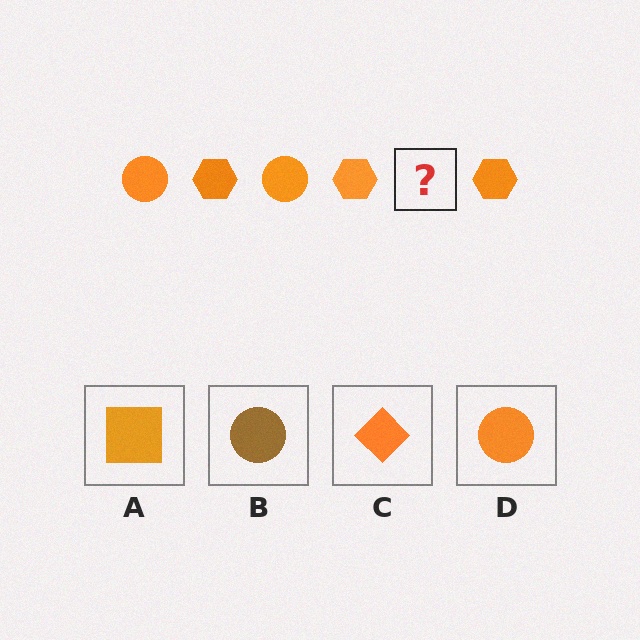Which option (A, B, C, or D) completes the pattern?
D.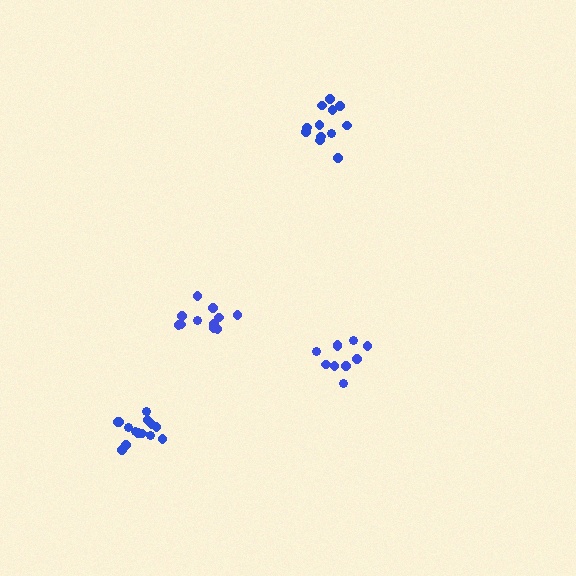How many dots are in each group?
Group 1: 14 dots, Group 2: 11 dots, Group 3: 10 dots, Group 4: 12 dots (47 total).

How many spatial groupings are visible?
There are 4 spatial groupings.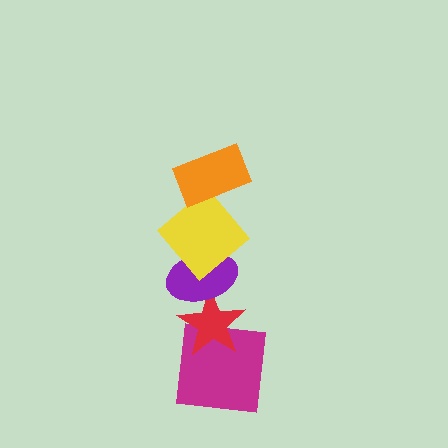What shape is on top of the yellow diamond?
The orange rectangle is on top of the yellow diamond.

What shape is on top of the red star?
The purple ellipse is on top of the red star.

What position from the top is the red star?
The red star is 4th from the top.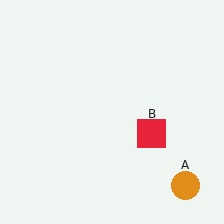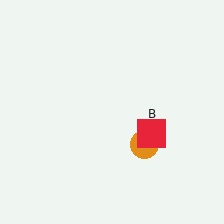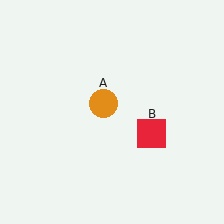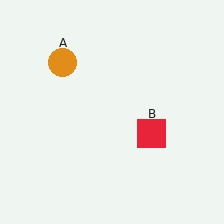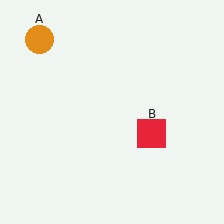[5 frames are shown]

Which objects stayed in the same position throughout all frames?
Red square (object B) remained stationary.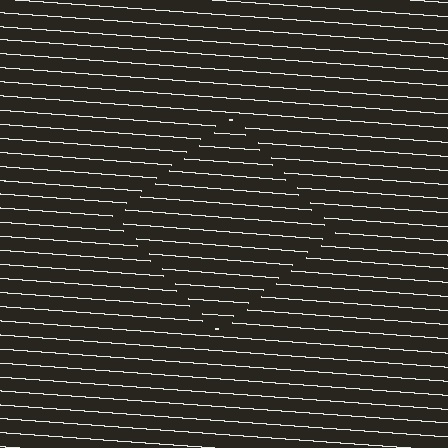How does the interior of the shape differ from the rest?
The interior of the shape contains the same grating, shifted by half a period — the contour is defined by the phase discontinuity where line-ends from the inner and outer gratings abut.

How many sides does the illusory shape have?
4 sides — the line-ends trace a square.